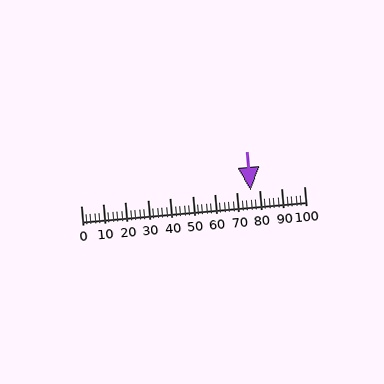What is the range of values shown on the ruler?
The ruler shows values from 0 to 100.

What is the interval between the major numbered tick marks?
The major tick marks are spaced 10 units apart.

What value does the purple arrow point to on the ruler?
The purple arrow points to approximately 76.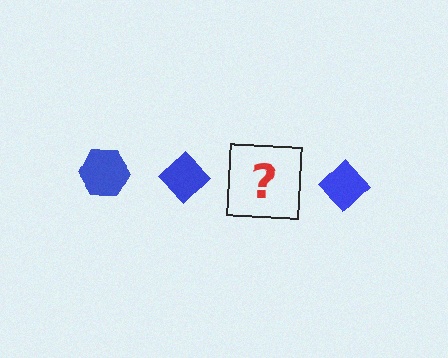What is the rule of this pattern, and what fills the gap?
The rule is that the pattern cycles through hexagon, diamond shapes in blue. The gap should be filled with a blue hexagon.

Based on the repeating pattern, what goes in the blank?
The blank should be a blue hexagon.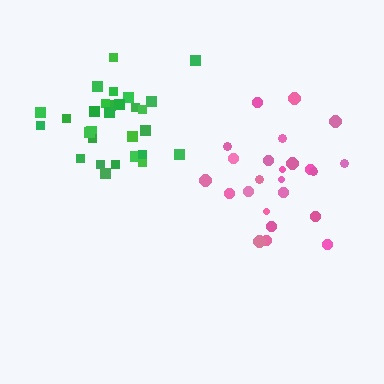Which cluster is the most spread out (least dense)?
Pink.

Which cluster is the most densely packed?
Green.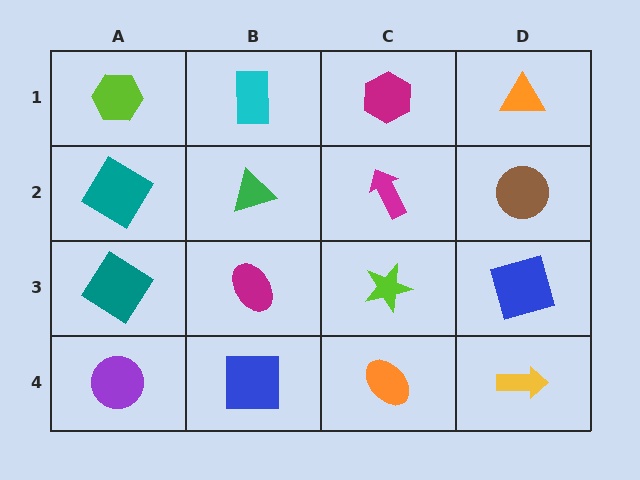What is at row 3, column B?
A magenta ellipse.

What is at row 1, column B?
A cyan rectangle.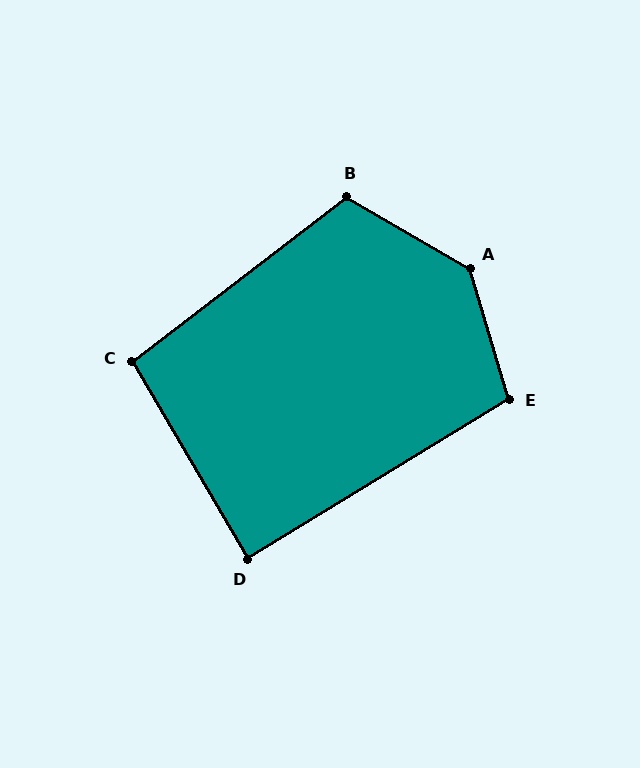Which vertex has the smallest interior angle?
D, at approximately 89 degrees.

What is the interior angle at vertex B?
Approximately 112 degrees (obtuse).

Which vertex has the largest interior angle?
A, at approximately 137 degrees.